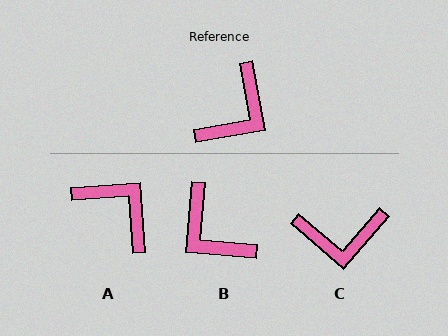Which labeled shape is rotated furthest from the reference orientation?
B, about 105 degrees away.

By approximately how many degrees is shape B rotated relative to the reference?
Approximately 105 degrees clockwise.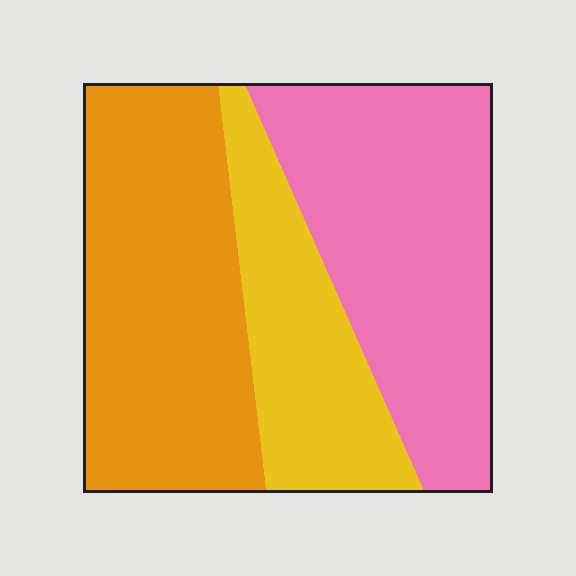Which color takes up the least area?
Yellow, at roughly 25%.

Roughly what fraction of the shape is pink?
Pink covers 39% of the shape.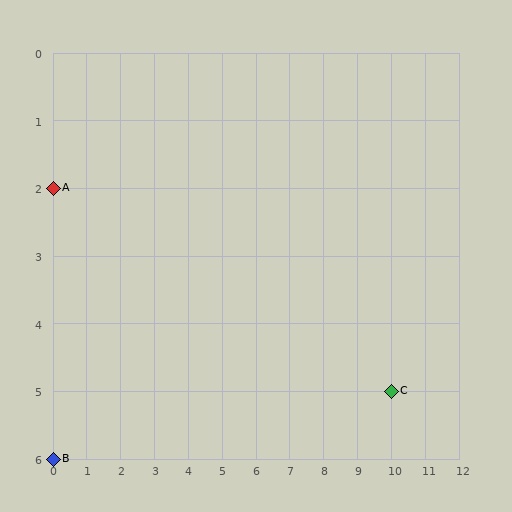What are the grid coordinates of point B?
Point B is at grid coordinates (0, 6).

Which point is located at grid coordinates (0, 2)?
Point A is at (0, 2).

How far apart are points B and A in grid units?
Points B and A are 4 rows apart.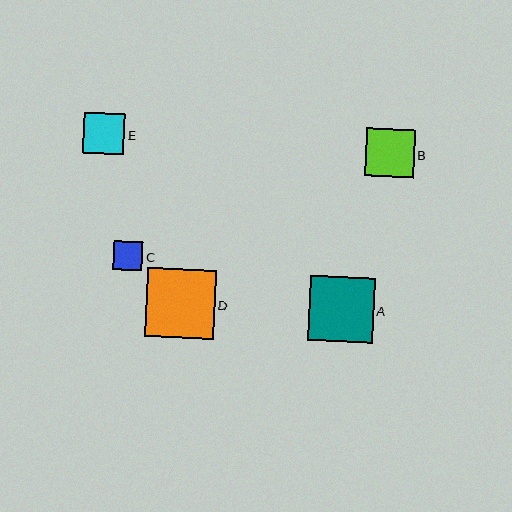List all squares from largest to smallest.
From largest to smallest: D, A, B, E, C.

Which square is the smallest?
Square C is the smallest with a size of approximately 29 pixels.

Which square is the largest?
Square D is the largest with a size of approximately 68 pixels.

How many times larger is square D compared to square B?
Square D is approximately 1.4 times the size of square B.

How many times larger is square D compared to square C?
Square D is approximately 2.3 times the size of square C.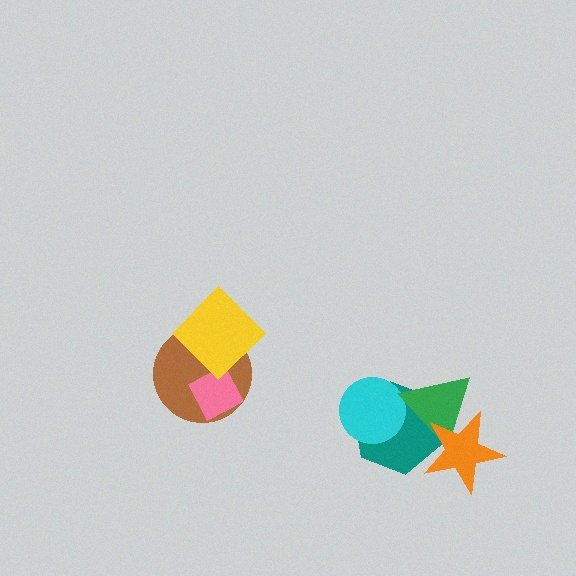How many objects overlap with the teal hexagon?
3 objects overlap with the teal hexagon.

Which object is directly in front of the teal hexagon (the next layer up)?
The cyan circle is directly in front of the teal hexagon.